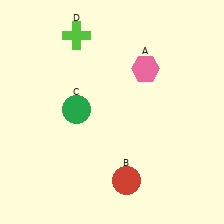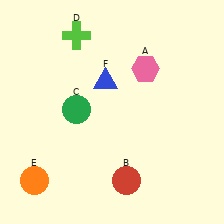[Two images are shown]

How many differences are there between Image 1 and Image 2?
There are 2 differences between the two images.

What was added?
An orange circle (E), a blue triangle (F) were added in Image 2.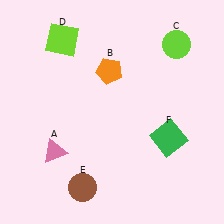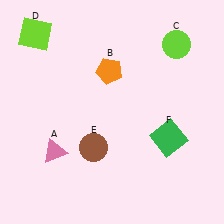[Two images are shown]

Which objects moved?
The objects that moved are: the lime square (D), the brown circle (E).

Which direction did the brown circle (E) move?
The brown circle (E) moved up.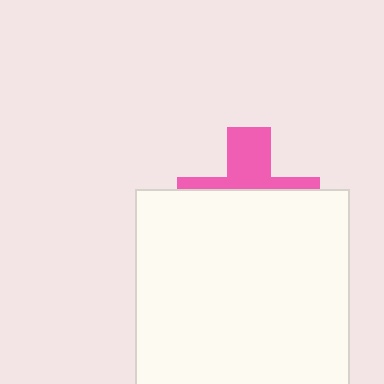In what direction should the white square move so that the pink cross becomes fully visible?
The white square should move down. That is the shortest direction to clear the overlap and leave the pink cross fully visible.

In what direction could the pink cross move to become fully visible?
The pink cross could move up. That would shift it out from behind the white square entirely.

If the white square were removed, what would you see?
You would see the complete pink cross.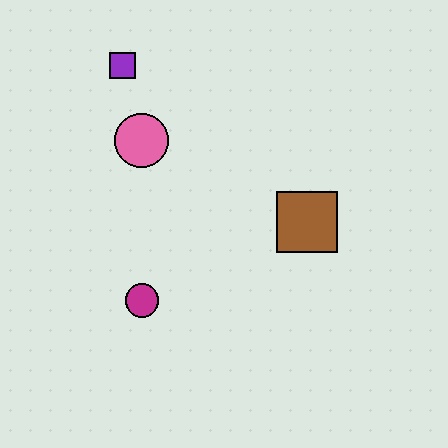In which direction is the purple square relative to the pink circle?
The purple square is above the pink circle.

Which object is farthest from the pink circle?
The brown square is farthest from the pink circle.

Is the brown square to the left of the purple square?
No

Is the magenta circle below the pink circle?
Yes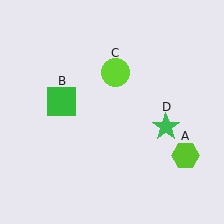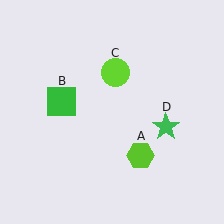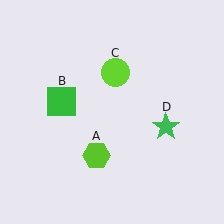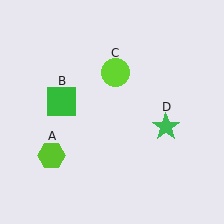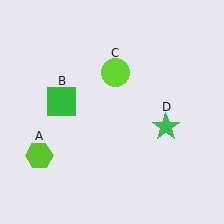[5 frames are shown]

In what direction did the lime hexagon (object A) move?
The lime hexagon (object A) moved left.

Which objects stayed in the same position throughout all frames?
Green square (object B) and lime circle (object C) and green star (object D) remained stationary.